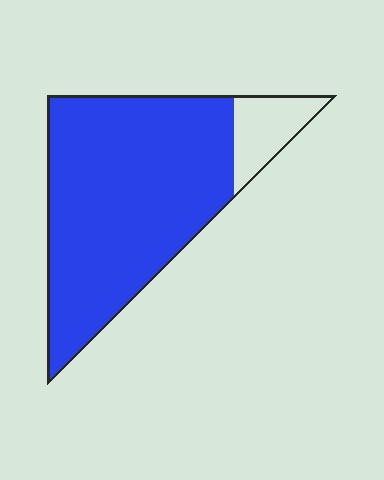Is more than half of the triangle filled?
Yes.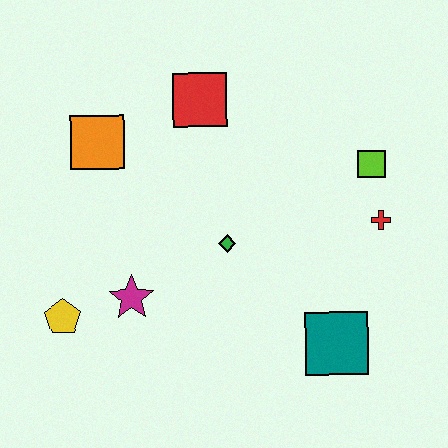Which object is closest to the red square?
The orange square is closest to the red square.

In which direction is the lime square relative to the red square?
The lime square is to the right of the red square.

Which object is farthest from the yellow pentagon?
The lime square is farthest from the yellow pentagon.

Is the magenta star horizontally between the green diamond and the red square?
No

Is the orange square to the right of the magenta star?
No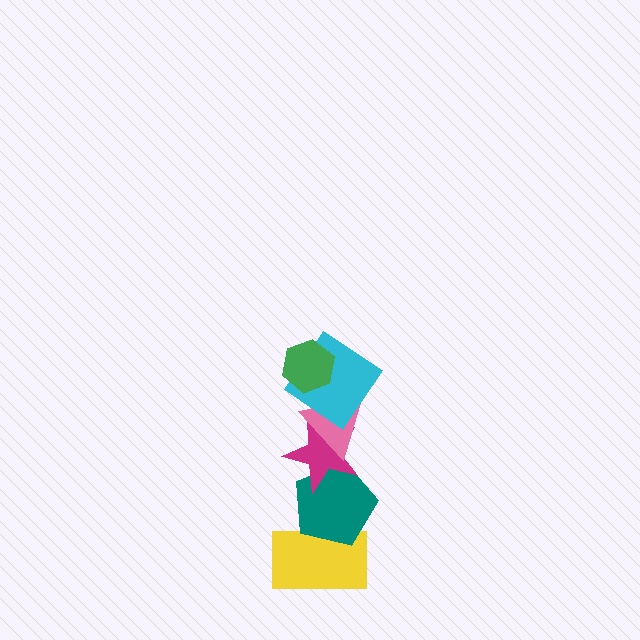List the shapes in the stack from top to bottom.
From top to bottom: the green hexagon, the cyan diamond, the pink triangle, the magenta star, the teal pentagon, the yellow rectangle.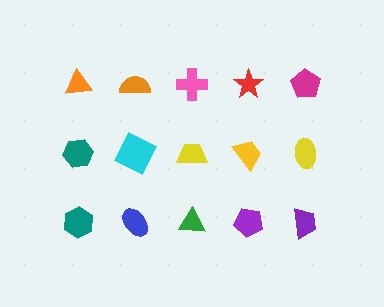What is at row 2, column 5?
A yellow ellipse.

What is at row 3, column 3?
A green triangle.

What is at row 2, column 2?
A cyan square.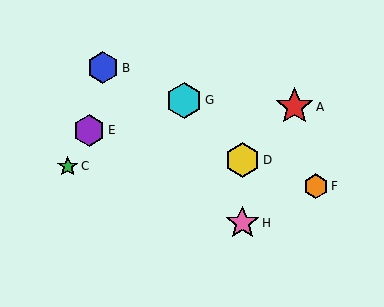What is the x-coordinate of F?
Object F is at x≈316.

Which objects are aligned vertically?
Objects D, H are aligned vertically.